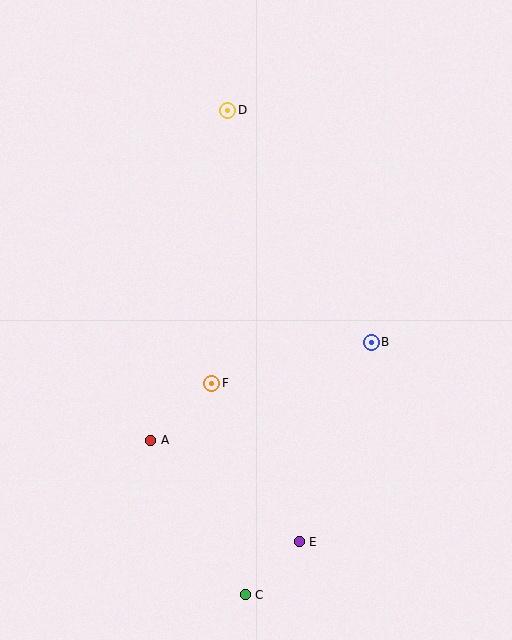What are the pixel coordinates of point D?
Point D is at (228, 110).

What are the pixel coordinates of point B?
Point B is at (371, 342).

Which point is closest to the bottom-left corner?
Point C is closest to the bottom-left corner.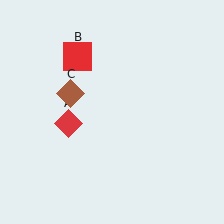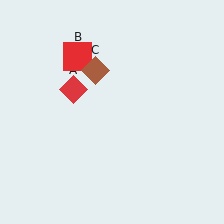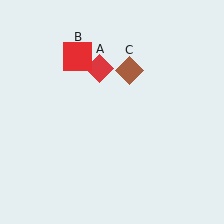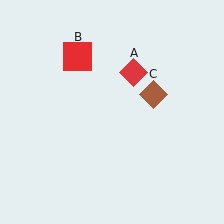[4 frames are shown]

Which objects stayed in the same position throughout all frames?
Red square (object B) remained stationary.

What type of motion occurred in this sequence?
The red diamond (object A), brown diamond (object C) rotated clockwise around the center of the scene.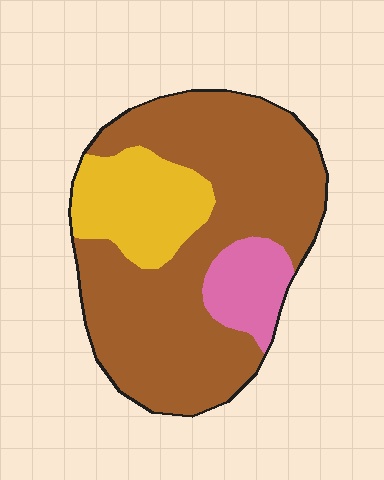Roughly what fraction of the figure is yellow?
Yellow takes up about one fifth (1/5) of the figure.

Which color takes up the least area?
Pink, at roughly 10%.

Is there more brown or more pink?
Brown.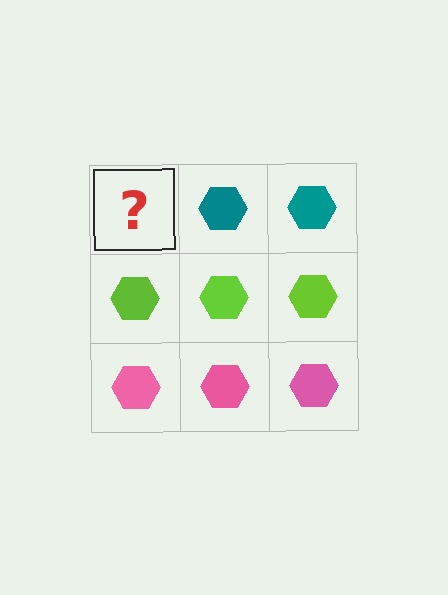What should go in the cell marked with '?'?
The missing cell should contain a teal hexagon.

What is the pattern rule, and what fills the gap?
The rule is that each row has a consistent color. The gap should be filled with a teal hexagon.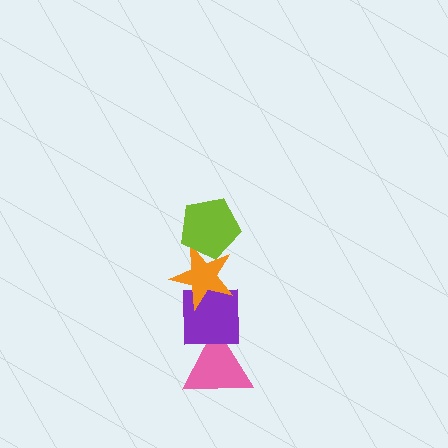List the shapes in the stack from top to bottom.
From top to bottom: the lime pentagon, the orange star, the purple square, the pink triangle.